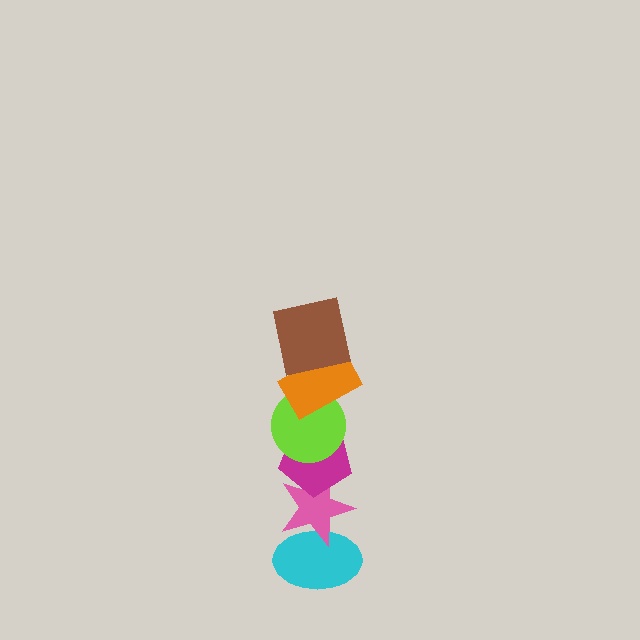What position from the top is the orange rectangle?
The orange rectangle is 2nd from the top.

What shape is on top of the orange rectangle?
The brown square is on top of the orange rectangle.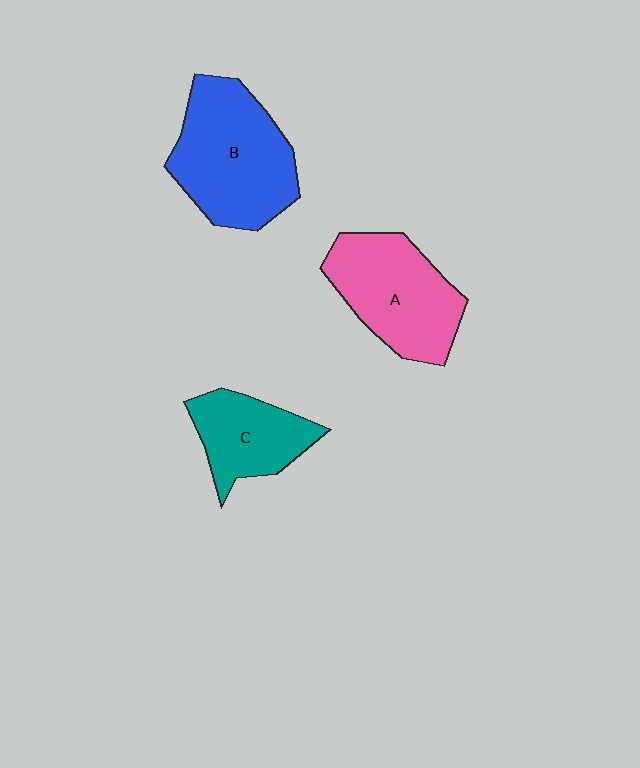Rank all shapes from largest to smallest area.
From largest to smallest: B (blue), A (pink), C (teal).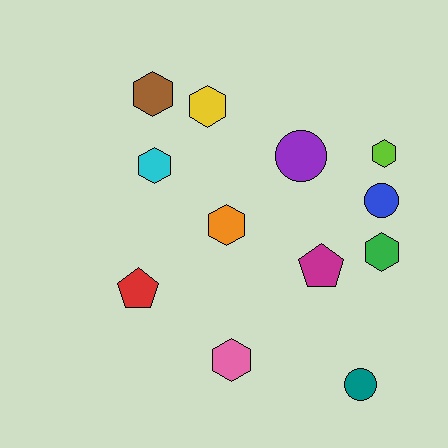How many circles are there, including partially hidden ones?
There are 3 circles.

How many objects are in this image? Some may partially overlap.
There are 12 objects.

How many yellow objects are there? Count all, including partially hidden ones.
There is 1 yellow object.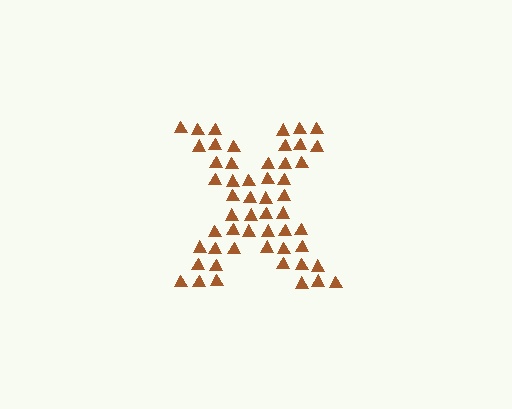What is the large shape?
The large shape is the letter X.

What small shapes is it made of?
It is made of small triangles.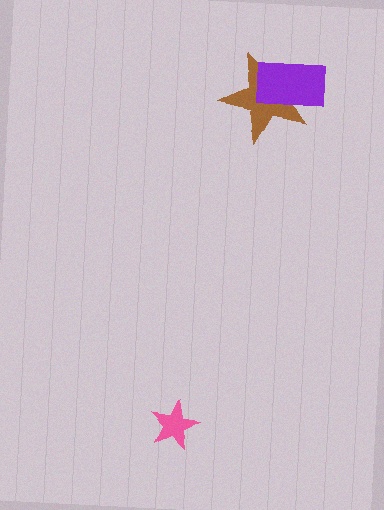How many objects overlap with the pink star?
0 objects overlap with the pink star.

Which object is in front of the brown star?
The purple rectangle is in front of the brown star.